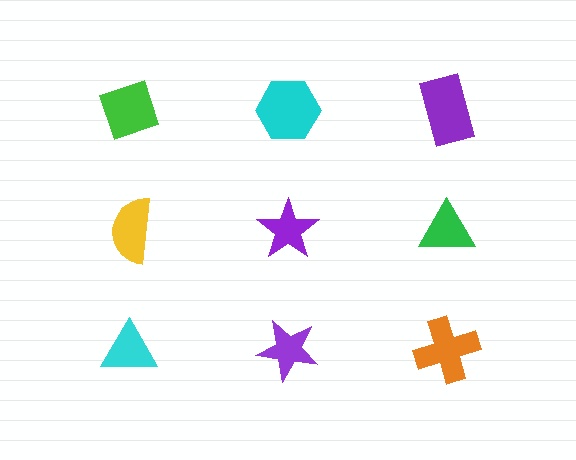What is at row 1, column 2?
A cyan hexagon.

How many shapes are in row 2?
3 shapes.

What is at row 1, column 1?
A green diamond.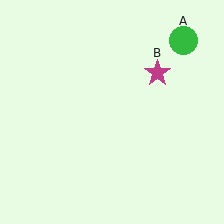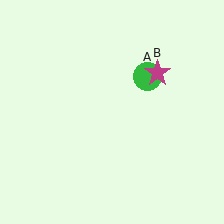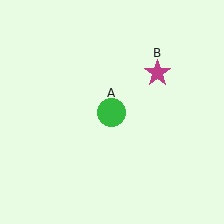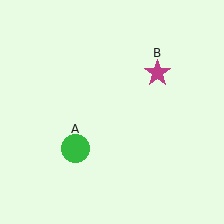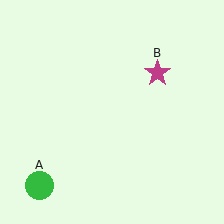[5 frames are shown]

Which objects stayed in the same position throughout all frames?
Magenta star (object B) remained stationary.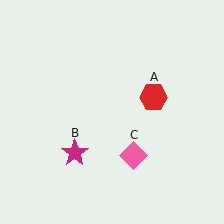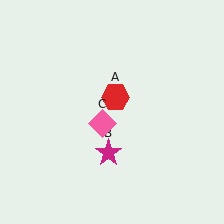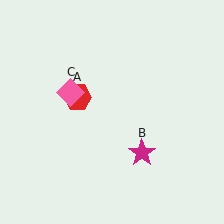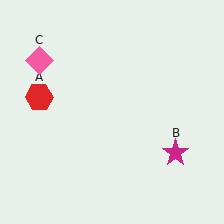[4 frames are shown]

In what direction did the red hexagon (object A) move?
The red hexagon (object A) moved left.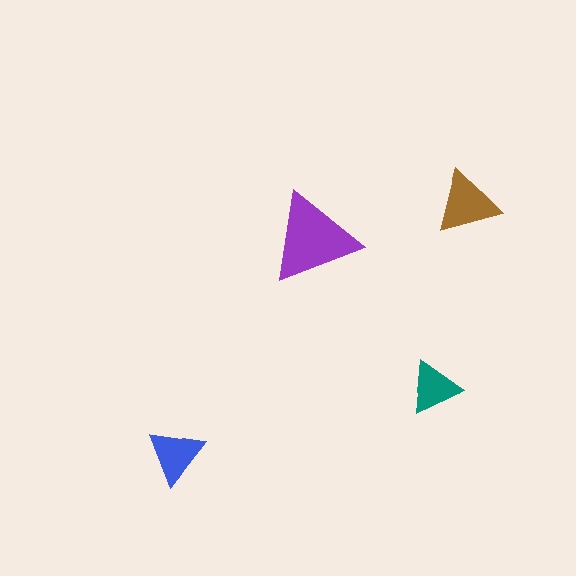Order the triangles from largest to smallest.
the purple one, the brown one, the blue one, the teal one.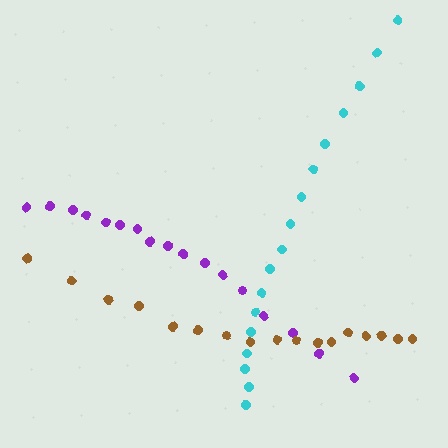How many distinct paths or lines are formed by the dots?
There are 3 distinct paths.